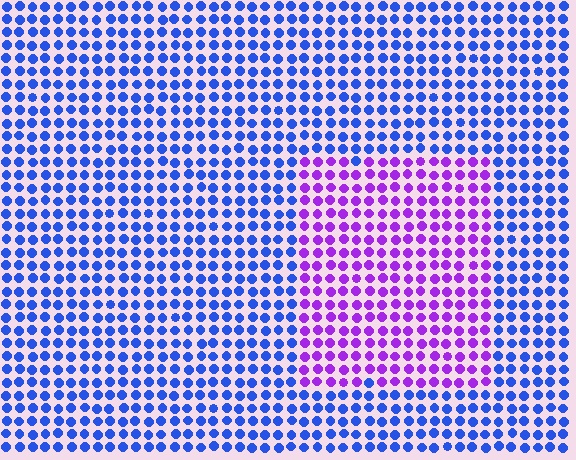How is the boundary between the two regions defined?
The boundary is defined purely by a slight shift in hue (about 54 degrees). Spacing, size, and orientation are identical on both sides.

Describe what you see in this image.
The image is filled with small blue elements in a uniform arrangement. A rectangle-shaped region is visible where the elements are tinted to a slightly different hue, forming a subtle color boundary.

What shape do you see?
I see a rectangle.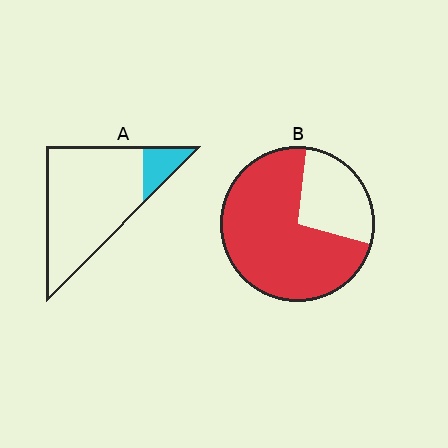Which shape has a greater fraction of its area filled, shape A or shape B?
Shape B.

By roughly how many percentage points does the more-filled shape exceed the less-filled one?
By roughly 60 percentage points (B over A).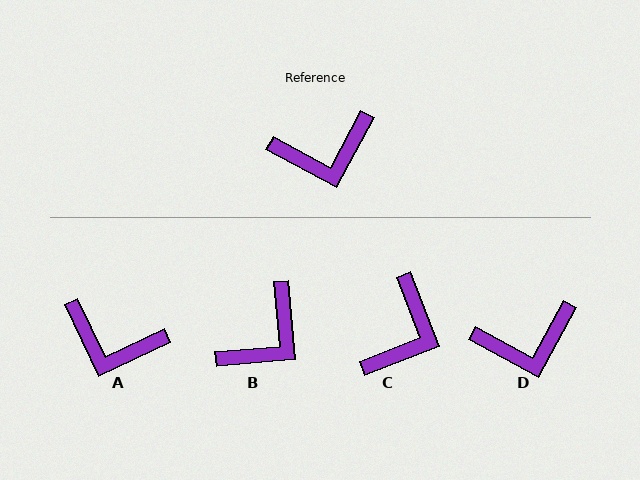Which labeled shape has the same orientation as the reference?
D.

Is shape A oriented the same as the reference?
No, it is off by about 36 degrees.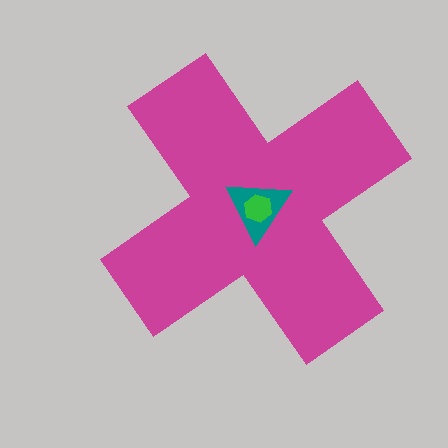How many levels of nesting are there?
3.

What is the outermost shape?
The magenta cross.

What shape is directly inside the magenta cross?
The teal triangle.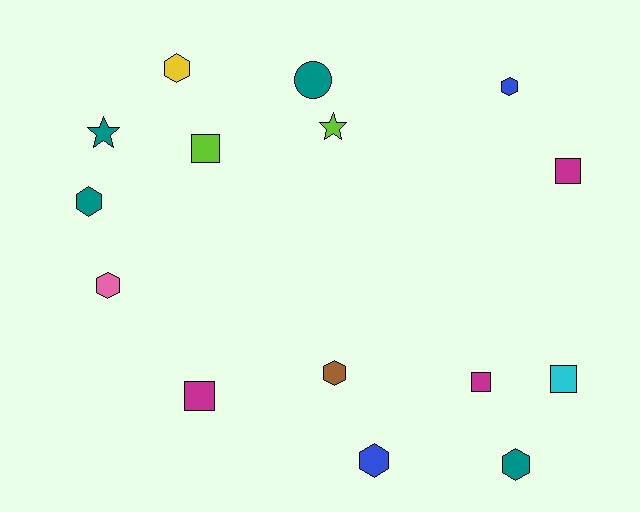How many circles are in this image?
There is 1 circle.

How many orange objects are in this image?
There are no orange objects.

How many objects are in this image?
There are 15 objects.